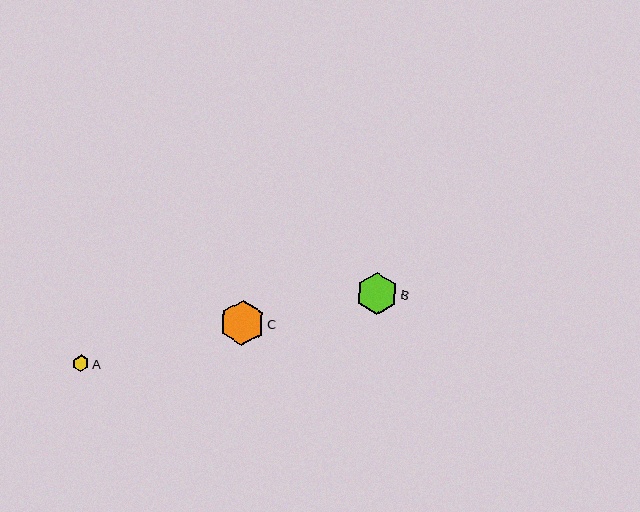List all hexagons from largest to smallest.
From largest to smallest: C, B, A.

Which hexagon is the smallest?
Hexagon A is the smallest with a size of approximately 17 pixels.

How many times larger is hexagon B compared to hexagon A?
Hexagon B is approximately 2.5 times the size of hexagon A.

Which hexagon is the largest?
Hexagon C is the largest with a size of approximately 45 pixels.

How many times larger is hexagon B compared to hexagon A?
Hexagon B is approximately 2.5 times the size of hexagon A.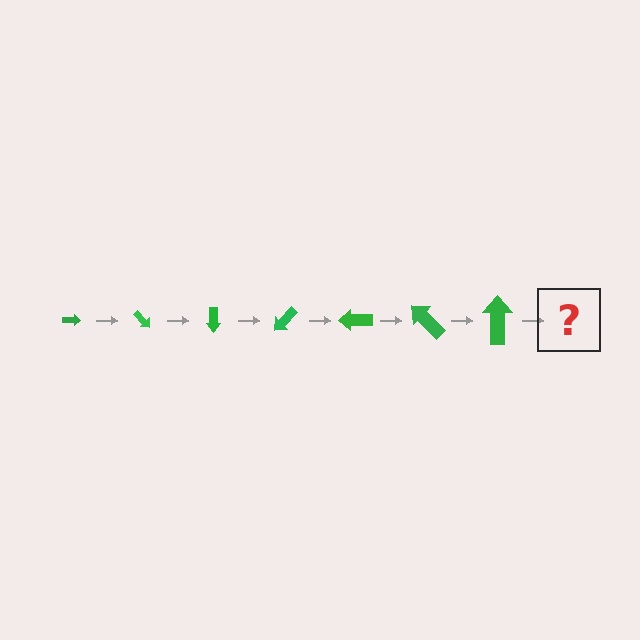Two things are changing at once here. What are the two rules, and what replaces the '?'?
The two rules are that the arrow grows larger each step and it rotates 45 degrees each step. The '?' should be an arrow, larger than the previous one and rotated 315 degrees from the start.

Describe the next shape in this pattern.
It should be an arrow, larger than the previous one and rotated 315 degrees from the start.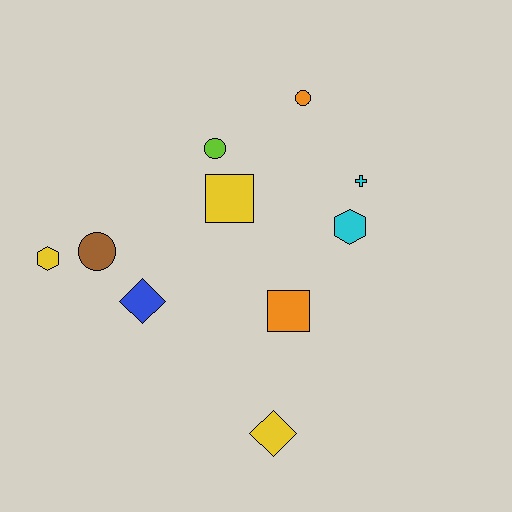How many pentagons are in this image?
There are no pentagons.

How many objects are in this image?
There are 10 objects.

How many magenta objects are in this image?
There are no magenta objects.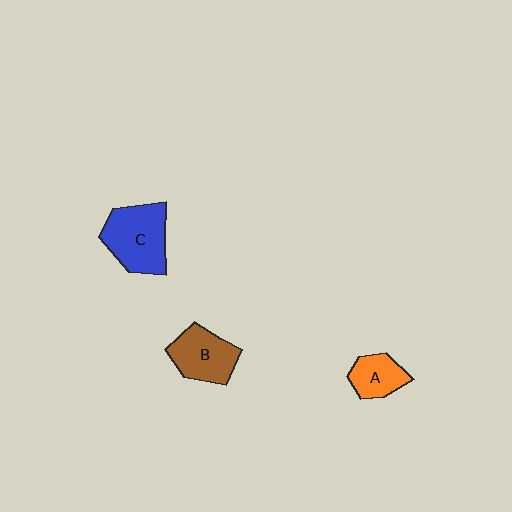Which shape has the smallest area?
Shape A (orange).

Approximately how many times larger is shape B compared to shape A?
Approximately 1.4 times.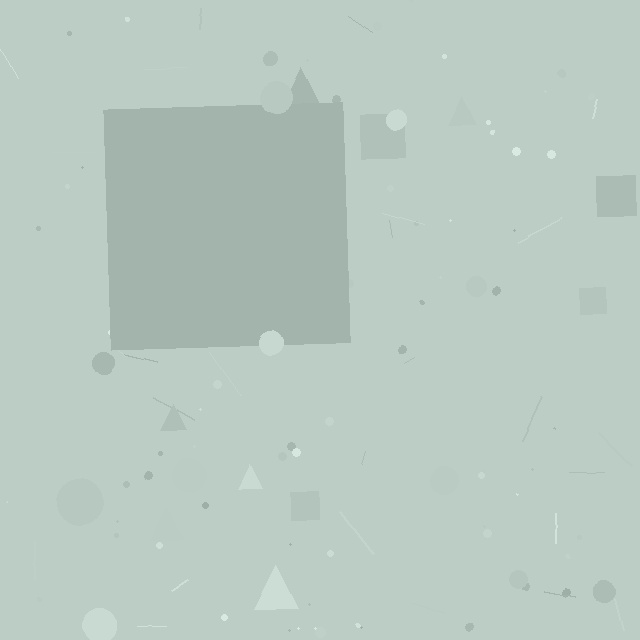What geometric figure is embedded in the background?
A square is embedded in the background.